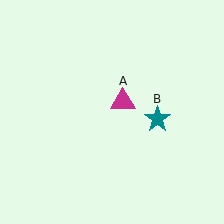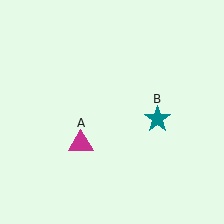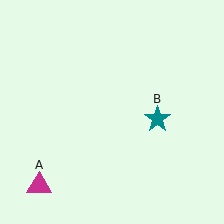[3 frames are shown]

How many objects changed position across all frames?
1 object changed position: magenta triangle (object A).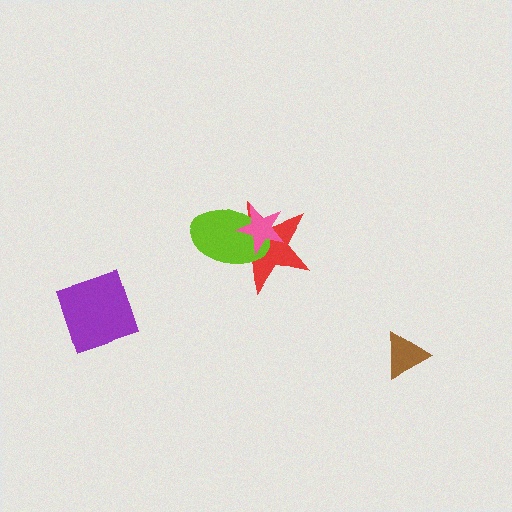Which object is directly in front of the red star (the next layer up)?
The lime ellipse is directly in front of the red star.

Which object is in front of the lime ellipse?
The pink star is in front of the lime ellipse.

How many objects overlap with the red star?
2 objects overlap with the red star.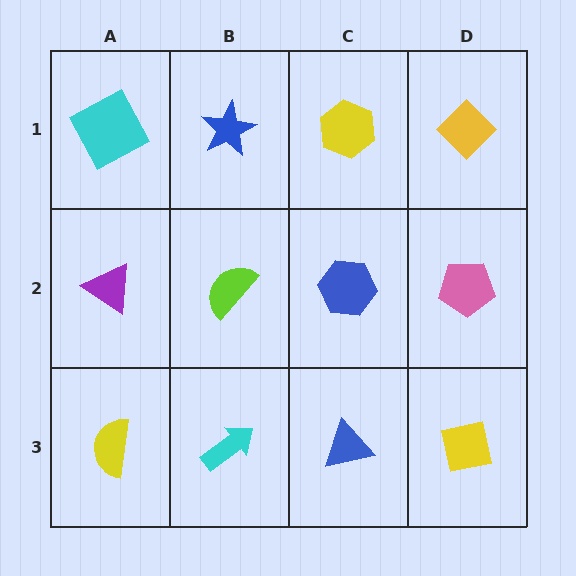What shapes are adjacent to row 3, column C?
A blue hexagon (row 2, column C), a cyan arrow (row 3, column B), a yellow square (row 3, column D).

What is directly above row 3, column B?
A lime semicircle.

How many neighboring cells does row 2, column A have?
3.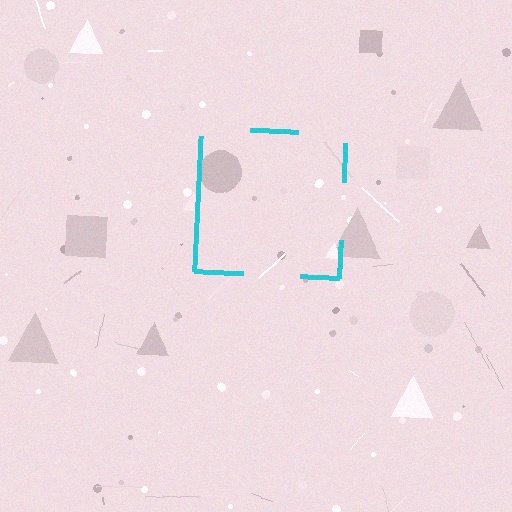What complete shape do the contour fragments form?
The contour fragments form a square.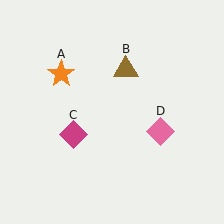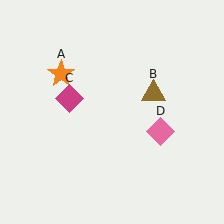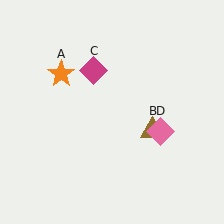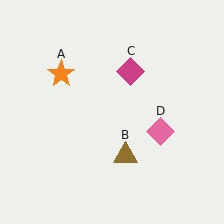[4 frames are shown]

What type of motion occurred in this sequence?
The brown triangle (object B), magenta diamond (object C) rotated clockwise around the center of the scene.